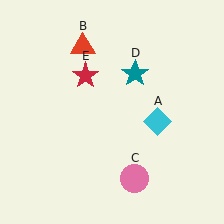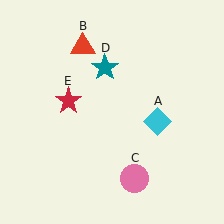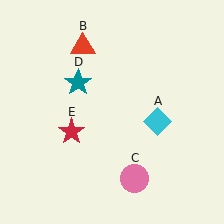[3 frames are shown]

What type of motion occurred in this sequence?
The teal star (object D), red star (object E) rotated counterclockwise around the center of the scene.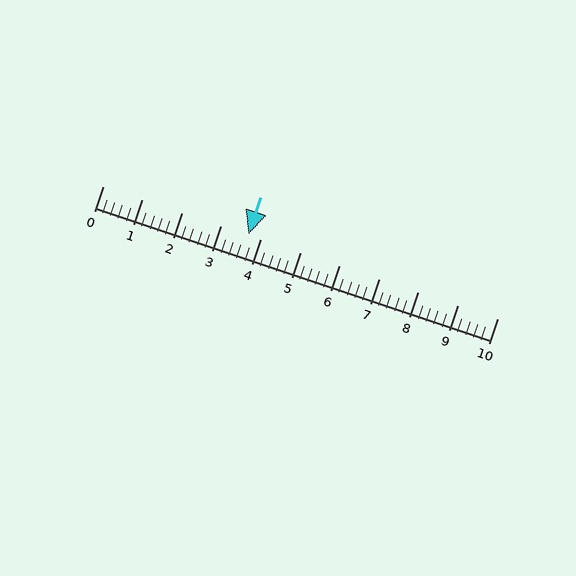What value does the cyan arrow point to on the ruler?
The cyan arrow points to approximately 3.7.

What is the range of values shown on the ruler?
The ruler shows values from 0 to 10.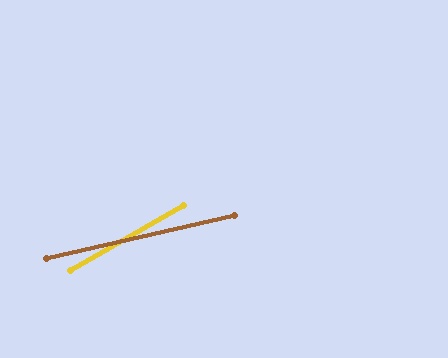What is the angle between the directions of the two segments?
Approximately 17 degrees.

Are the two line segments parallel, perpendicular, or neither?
Neither parallel nor perpendicular — they differ by about 17°.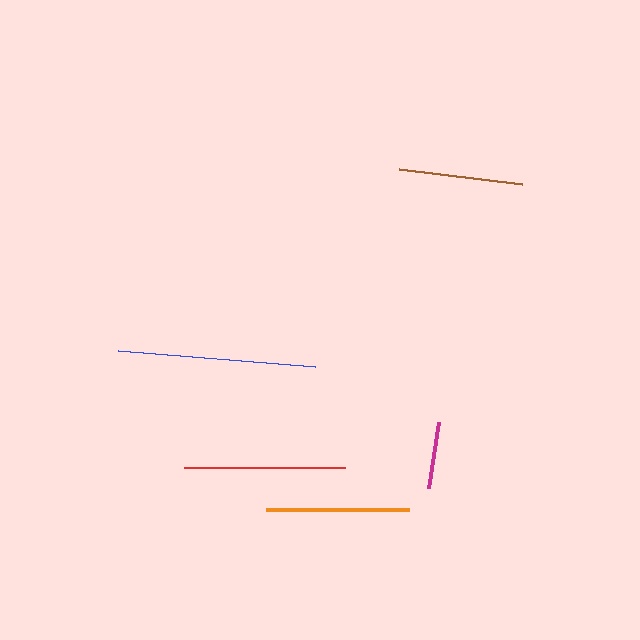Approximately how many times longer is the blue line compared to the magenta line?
The blue line is approximately 3.0 times the length of the magenta line.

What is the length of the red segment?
The red segment is approximately 161 pixels long.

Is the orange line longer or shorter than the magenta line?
The orange line is longer than the magenta line.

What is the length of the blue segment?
The blue segment is approximately 198 pixels long.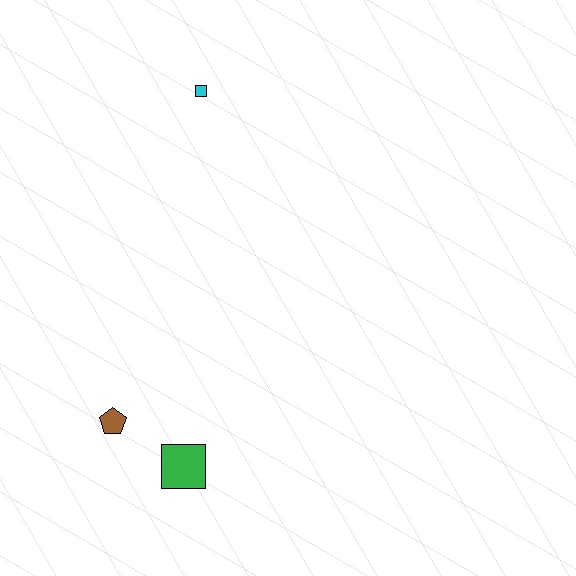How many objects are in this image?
There are 3 objects.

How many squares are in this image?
There are 2 squares.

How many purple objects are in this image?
There are no purple objects.